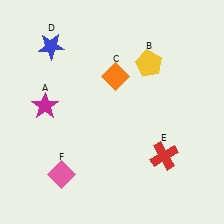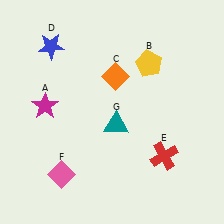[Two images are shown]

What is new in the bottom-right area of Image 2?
A teal triangle (G) was added in the bottom-right area of Image 2.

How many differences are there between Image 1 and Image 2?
There is 1 difference between the two images.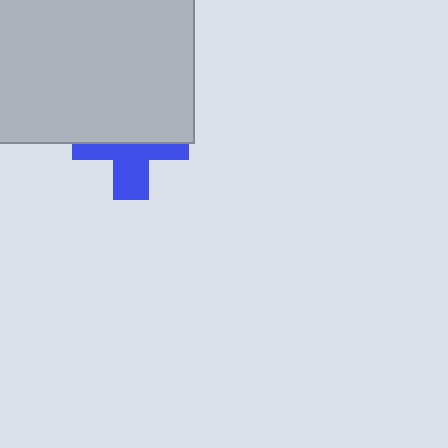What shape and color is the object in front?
The object in front is a light gray rectangle.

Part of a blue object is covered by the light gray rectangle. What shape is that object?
It is a cross.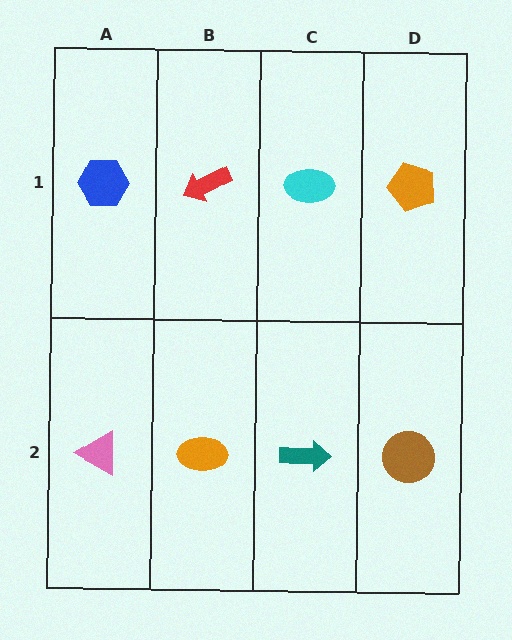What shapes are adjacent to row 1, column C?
A teal arrow (row 2, column C), a red arrow (row 1, column B), an orange pentagon (row 1, column D).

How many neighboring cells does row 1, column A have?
2.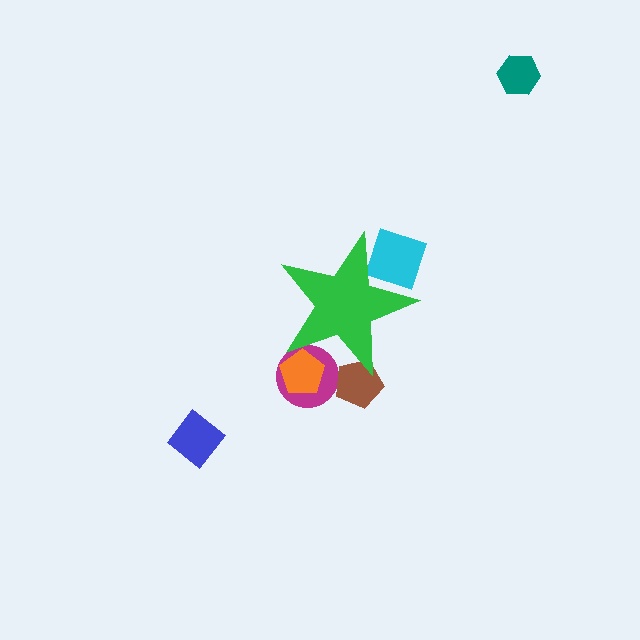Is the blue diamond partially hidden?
No, the blue diamond is fully visible.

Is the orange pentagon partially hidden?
Yes, the orange pentagon is partially hidden behind the green star.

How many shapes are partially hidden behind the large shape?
4 shapes are partially hidden.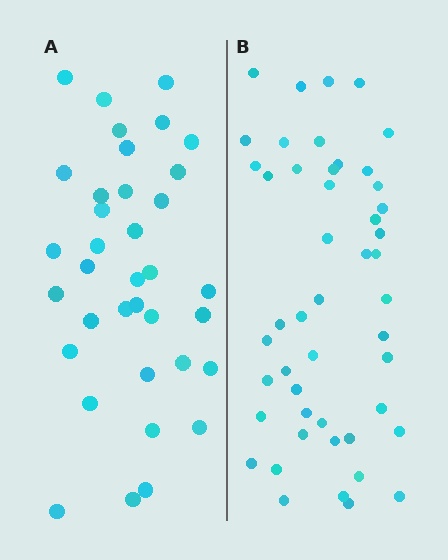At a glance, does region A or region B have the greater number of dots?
Region B (the right region) has more dots.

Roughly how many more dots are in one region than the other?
Region B has roughly 12 or so more dots than region A.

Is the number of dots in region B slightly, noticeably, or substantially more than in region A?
Region B has noticeably more, but not dramatically so. The ratio is roughly 1.3 to 1.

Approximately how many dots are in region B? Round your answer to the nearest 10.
About 50 dots. (The exact count is 48, which rounds to 50.)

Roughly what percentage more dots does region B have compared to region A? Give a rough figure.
About 35% more.